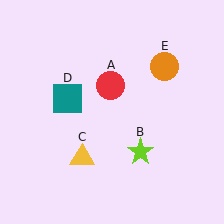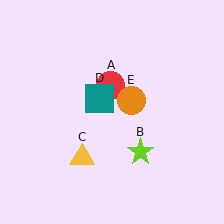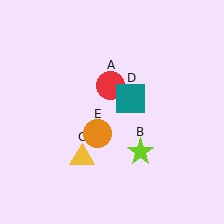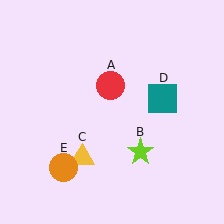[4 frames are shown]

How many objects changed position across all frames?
2 objects changed position: teal square (object D), orange circle (object E).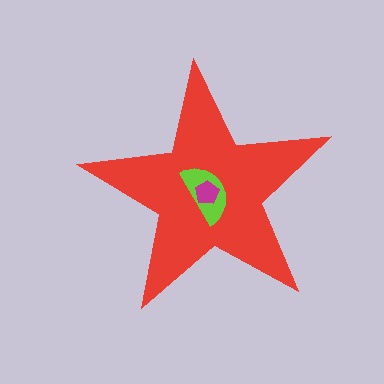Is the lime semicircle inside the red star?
Yes.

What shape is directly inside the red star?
The lime semicircle.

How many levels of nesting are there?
3.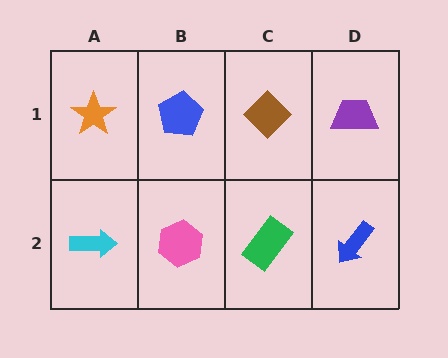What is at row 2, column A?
A cyan arrow.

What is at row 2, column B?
A pink hexagon.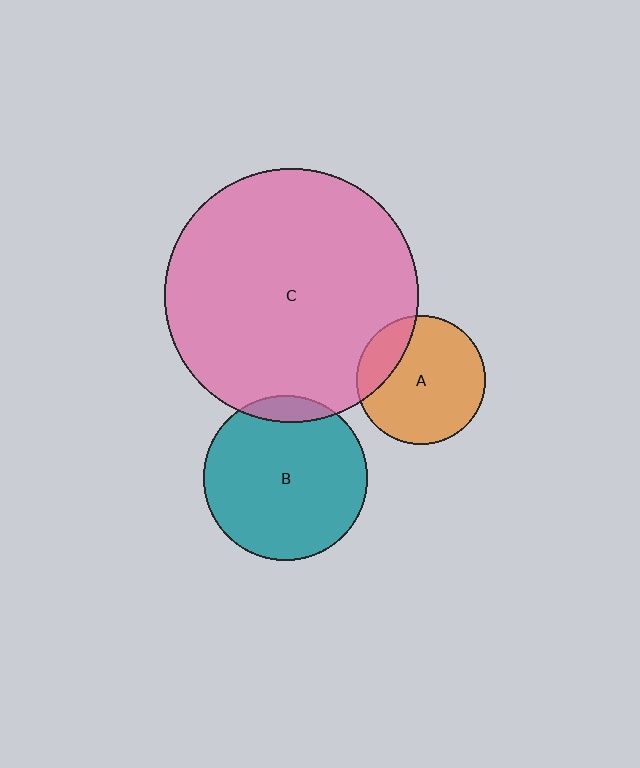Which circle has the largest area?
Circle C (pink).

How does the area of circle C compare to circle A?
Approximately 3.8 times.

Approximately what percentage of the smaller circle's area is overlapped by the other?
Approximately 20%.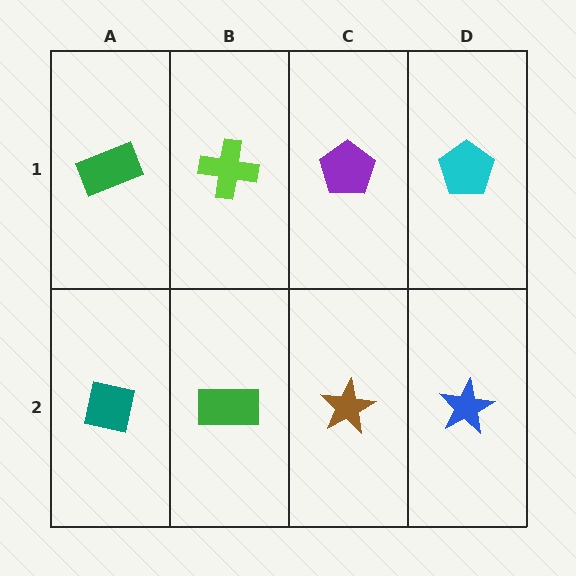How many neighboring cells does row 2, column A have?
2.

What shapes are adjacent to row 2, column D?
A cyan pentagon (row 1, column D), a brown star (row 2, column C).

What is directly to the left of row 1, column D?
A purple pentagon.